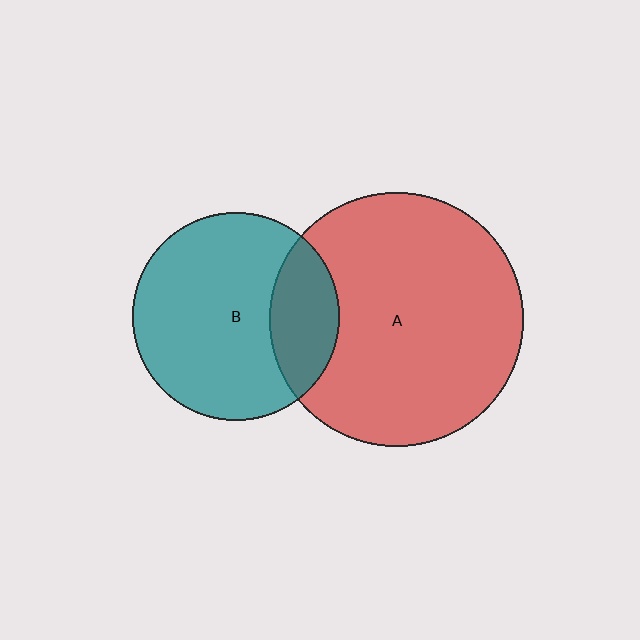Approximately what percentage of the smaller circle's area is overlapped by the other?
Approximately 25%.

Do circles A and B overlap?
Yes.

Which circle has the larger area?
Circle A (red).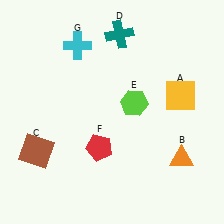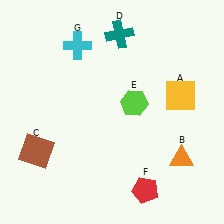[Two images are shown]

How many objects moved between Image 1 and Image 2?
1 object moved between the two images.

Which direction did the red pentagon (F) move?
The red pentagon (F) moved right.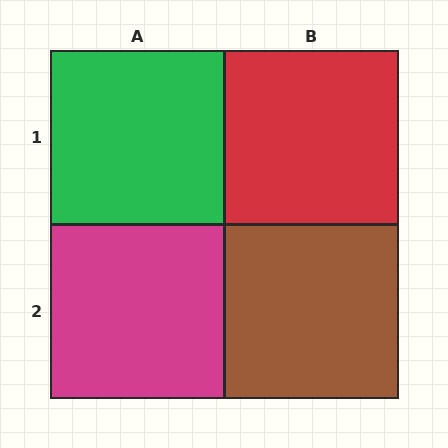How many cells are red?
1 cell is red.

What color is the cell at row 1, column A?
Green.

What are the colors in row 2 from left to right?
Magenta, brown.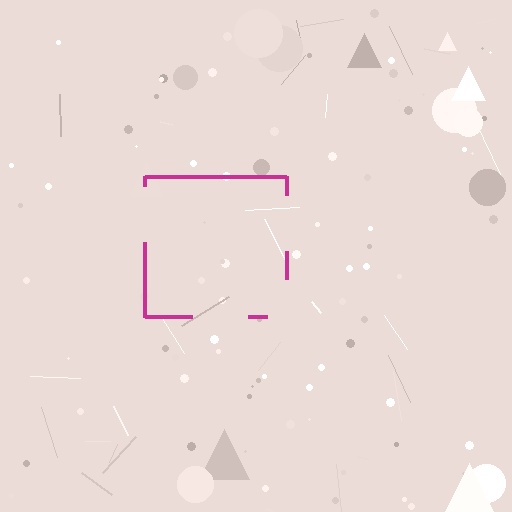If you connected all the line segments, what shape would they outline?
They would outline a square.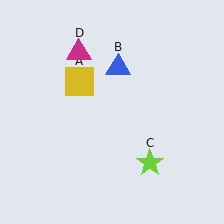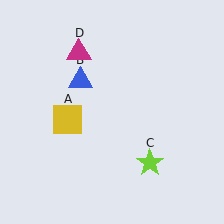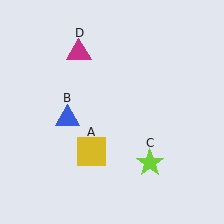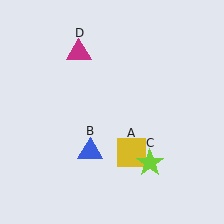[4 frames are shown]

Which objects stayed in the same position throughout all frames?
Lime star (object C) and magenta triangle (object D) remained stationary.